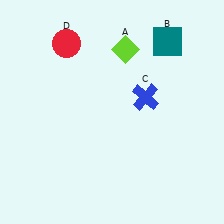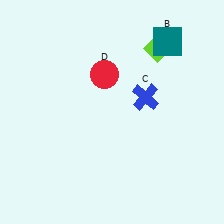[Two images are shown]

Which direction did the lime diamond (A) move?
The lime diamond (A) moved right.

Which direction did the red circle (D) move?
The red circle (D) moved right.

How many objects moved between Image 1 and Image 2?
2 objects moved between the two images.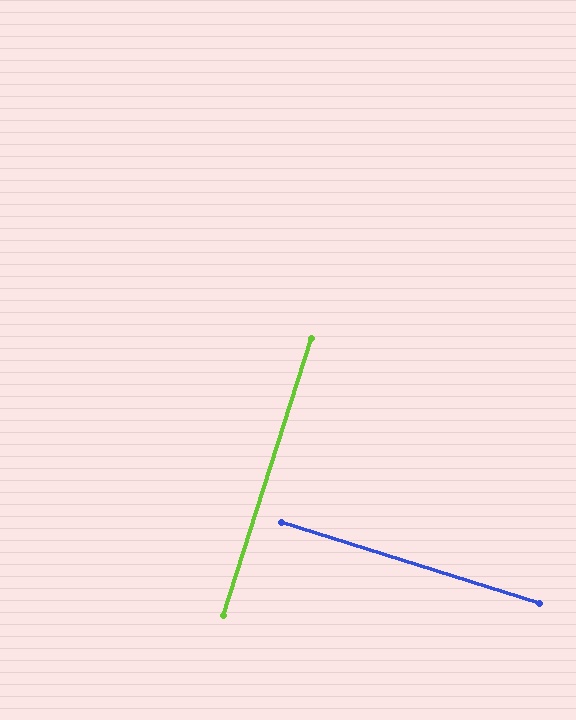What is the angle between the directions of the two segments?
Approximately 90 degrees.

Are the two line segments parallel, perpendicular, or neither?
Perpendicular — they meet at approximately 90°.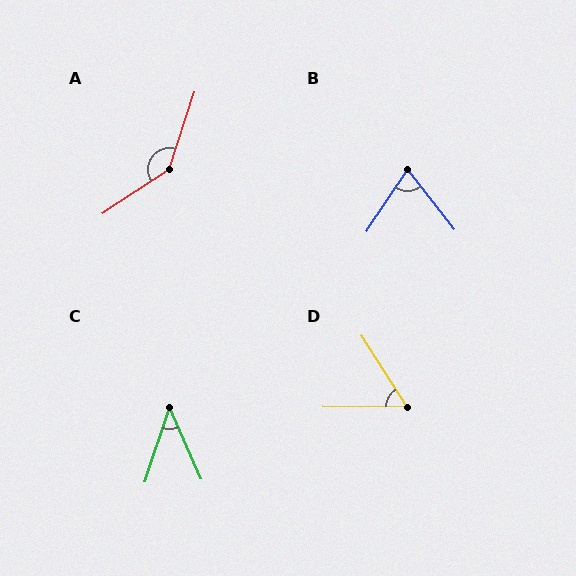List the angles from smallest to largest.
C (42°), D (57°), B (71°), A (141°).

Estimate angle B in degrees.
Approximately 71 degrees.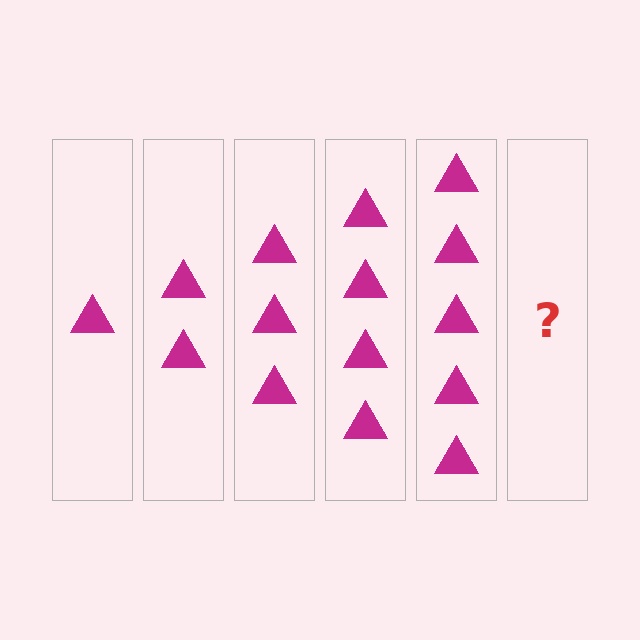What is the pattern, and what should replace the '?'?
The pattern is that each step adds one more triangle. The '?' should be 6 triangles.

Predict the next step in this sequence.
The next step is 6 triangles.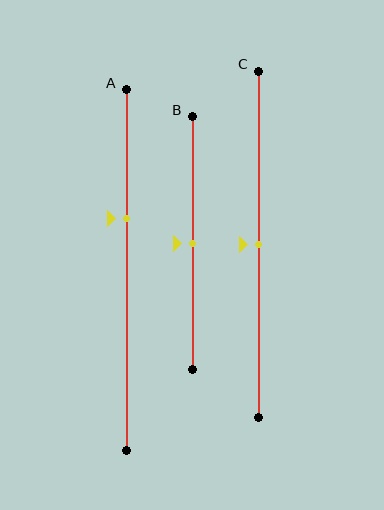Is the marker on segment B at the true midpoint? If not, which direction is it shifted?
Yes, the marker on segment B is at the true midpoint.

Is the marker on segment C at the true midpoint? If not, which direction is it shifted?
Yes, the marker on segment C is at the true midpoint.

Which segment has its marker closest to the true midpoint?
Segment B has its marker closest to the true midpoint.